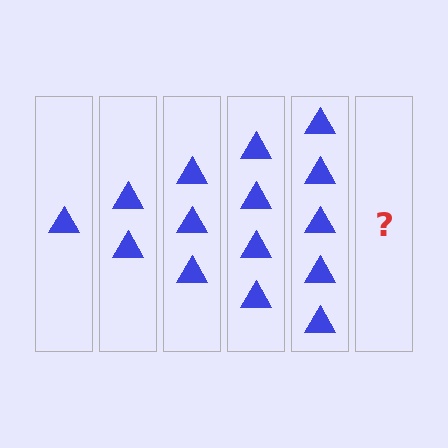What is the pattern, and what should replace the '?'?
The pattern is that each step adds one more triangle. The '?' should be 6 triangles.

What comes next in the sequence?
The next element should be 6 triangles.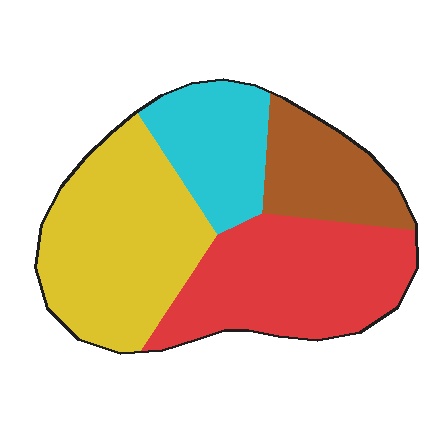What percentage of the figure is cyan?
Cyan covers roughly 15% of the figure.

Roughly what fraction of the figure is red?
Red covers 32% of the figure.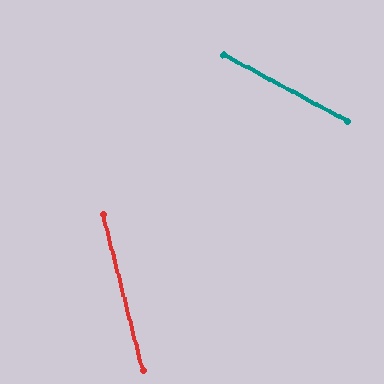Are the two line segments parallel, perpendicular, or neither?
Neither parallel nor perpendicular — they differ by about 48°.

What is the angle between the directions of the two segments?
Approximately 48 degrees.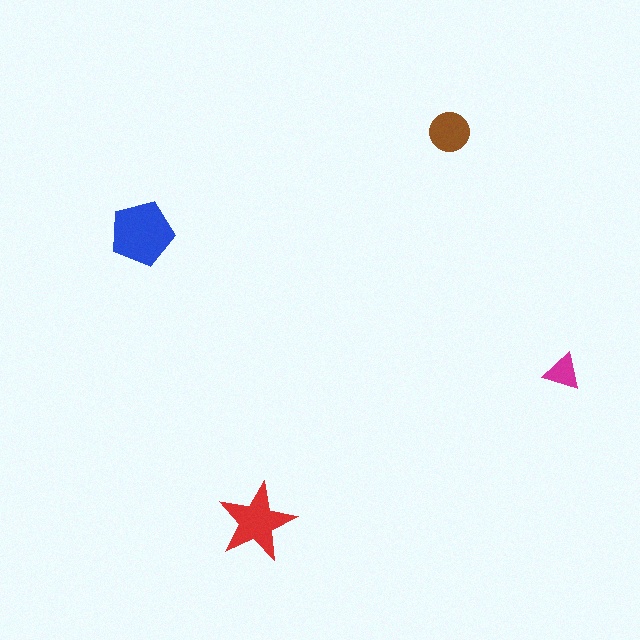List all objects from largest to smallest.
The blue pentagon, the red star, the brown circle, the magenta triangle.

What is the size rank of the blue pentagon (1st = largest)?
1st.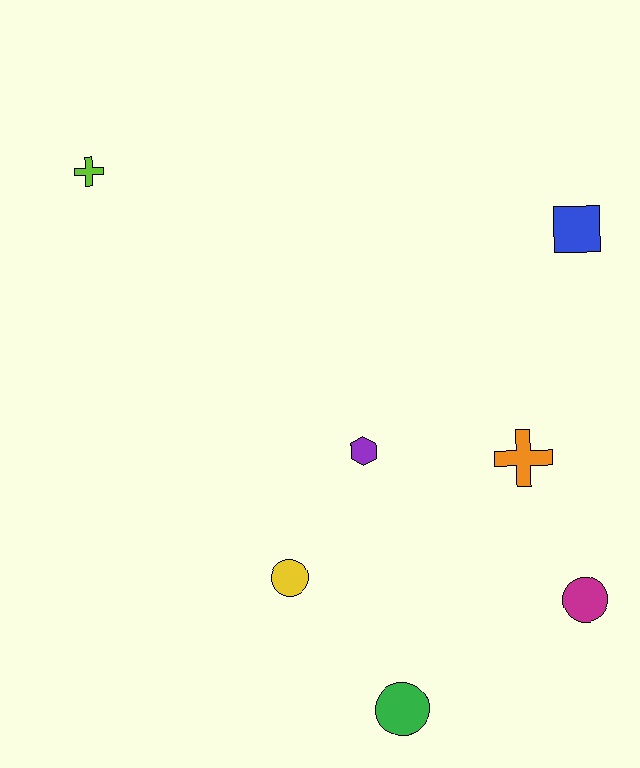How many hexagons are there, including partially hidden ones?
There is 1 hexagon.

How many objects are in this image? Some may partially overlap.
There are 7 objects.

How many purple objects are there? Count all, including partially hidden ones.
There is 1 purple object.